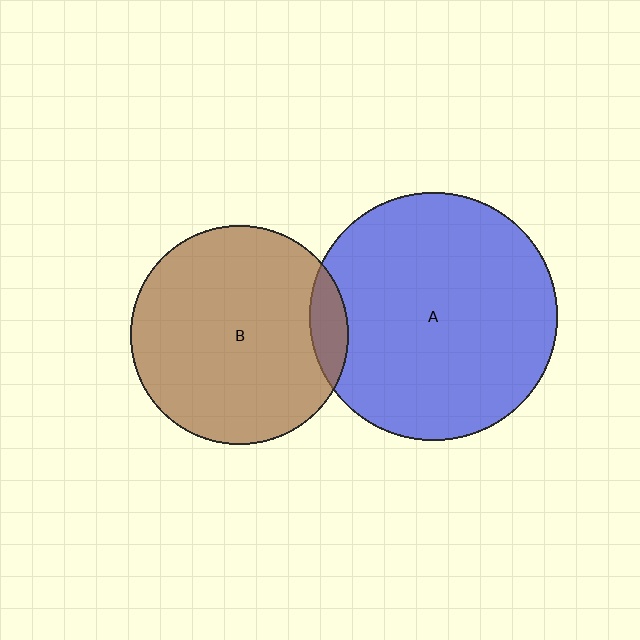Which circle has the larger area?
Circle A (blue).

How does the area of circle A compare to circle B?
Approximately 1.3 times.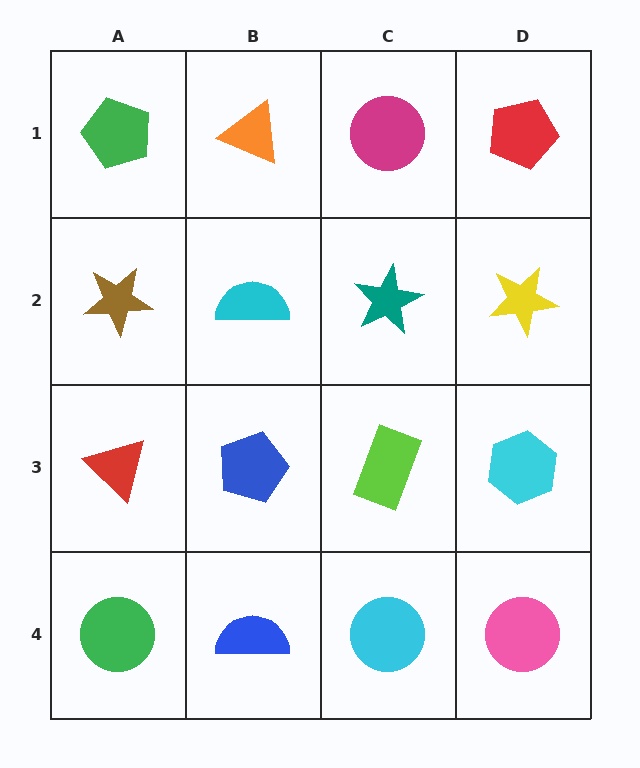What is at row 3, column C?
A lime rectangle.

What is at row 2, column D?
A yellow star.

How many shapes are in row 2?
4 shapes.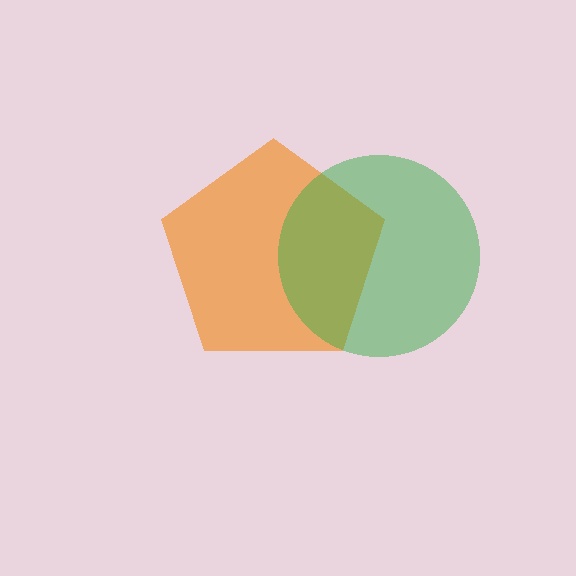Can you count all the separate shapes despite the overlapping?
Yes, there are 2 separate shapes.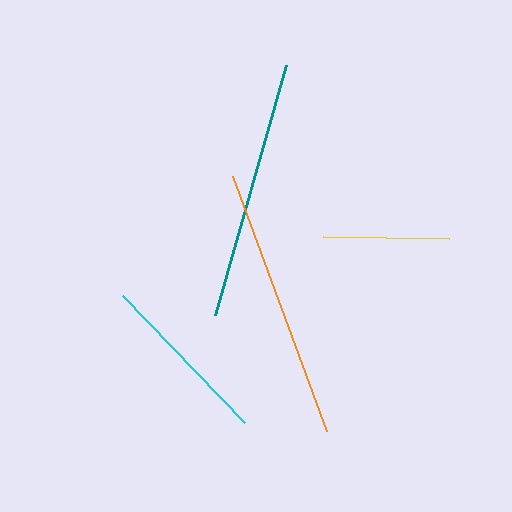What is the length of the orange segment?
The orange segment is approximately 271 pixels long.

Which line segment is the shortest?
The yellow line is the shortest at approximately 127 pixels.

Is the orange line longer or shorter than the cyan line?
The orange line is longer than the cyan line.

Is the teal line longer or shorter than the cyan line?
The teal line is longer than the cyan line.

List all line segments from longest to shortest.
From longest to shortest: orange, teal, cyan, yellow.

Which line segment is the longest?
The orange line is the longest at approximately 271 pixels.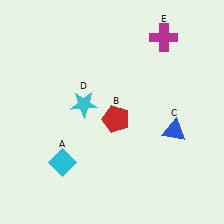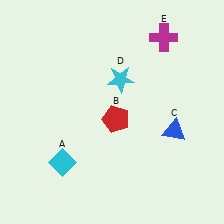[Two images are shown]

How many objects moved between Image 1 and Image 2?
1 object moved between the two images.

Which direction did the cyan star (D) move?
The cyan star (D) moved right.